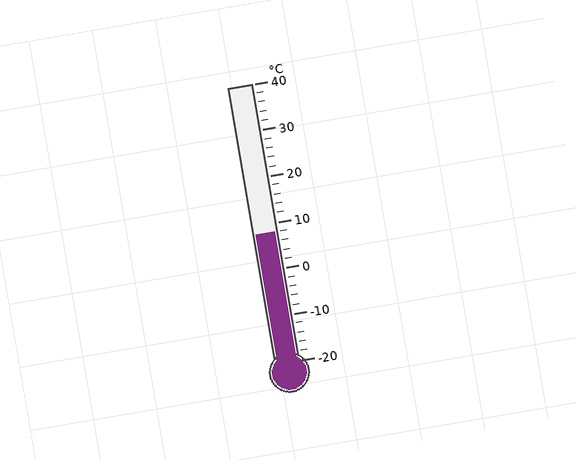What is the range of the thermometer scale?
The thermometer scale ranges from -20°C to 40°C.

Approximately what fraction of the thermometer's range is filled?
The thermometer is filled to approximately 45% of its range.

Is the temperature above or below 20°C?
The temperature is below 20°C.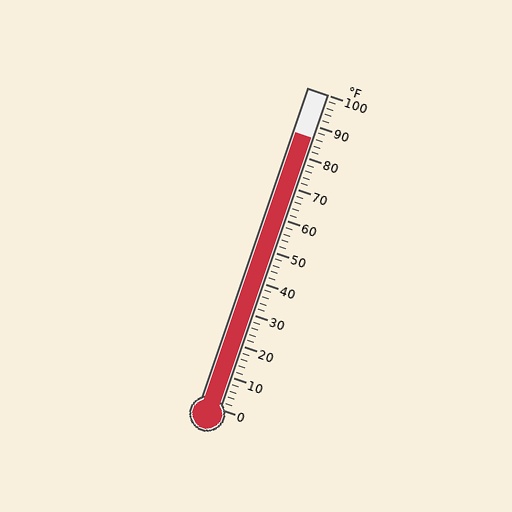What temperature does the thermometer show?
The thermometer shows approximately 86°F.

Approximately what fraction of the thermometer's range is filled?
The thermometer is filled to approximately 85% of its range.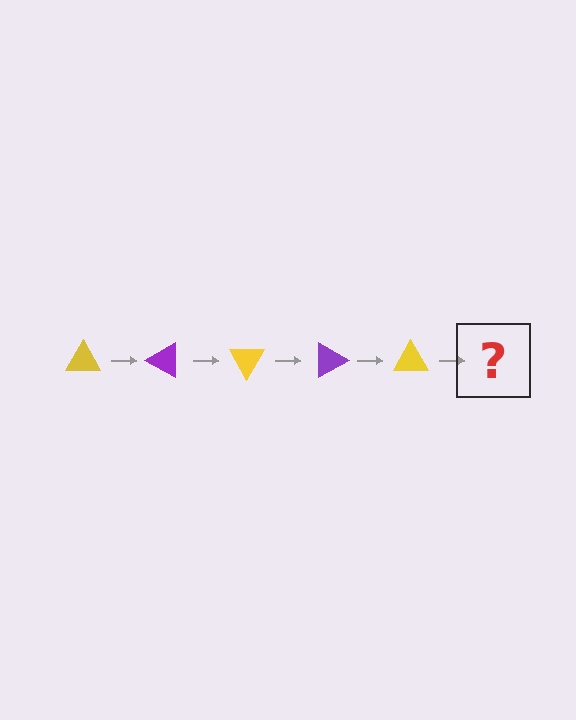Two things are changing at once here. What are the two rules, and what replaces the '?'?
The two rules are that it rotates 30 degrees each step and the color cycles through yellow and purple. The '?' should be a purple triangle, rotated 150 degrees from the start.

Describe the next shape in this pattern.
It should be a purple triangle, rotated 150 degrees from the start.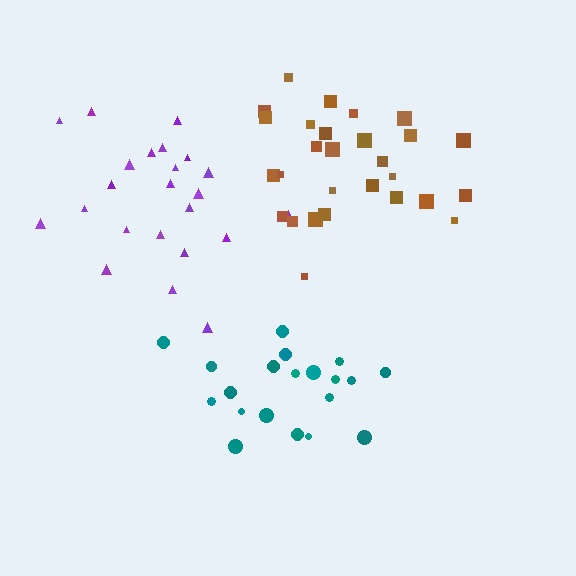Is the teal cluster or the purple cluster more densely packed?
Purple.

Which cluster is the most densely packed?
Brown.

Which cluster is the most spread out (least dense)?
Teal.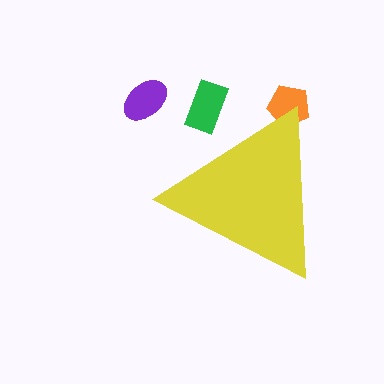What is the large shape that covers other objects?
A yellow triangle.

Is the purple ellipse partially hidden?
No, the purple ellipse is fully visible.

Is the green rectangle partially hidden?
Yes, the green rectangle is partially hidden behind the yellow triangle.